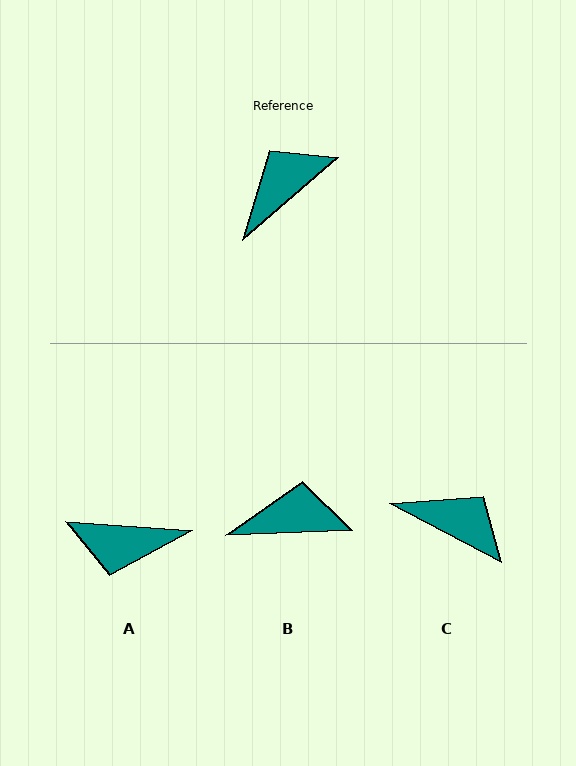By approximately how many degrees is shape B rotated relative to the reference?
Approximately 39 degrees clockwise.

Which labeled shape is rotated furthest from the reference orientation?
A, about 135 degrees away.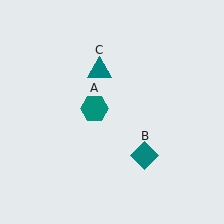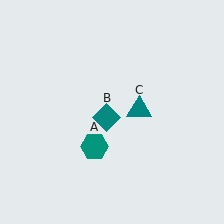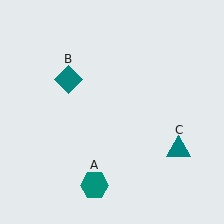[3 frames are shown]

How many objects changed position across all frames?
3 objects changed position: teal hexagon (object A), teal diamond (object B), teal triangle (object C).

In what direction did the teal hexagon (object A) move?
The teal hexagon (object A) moved down.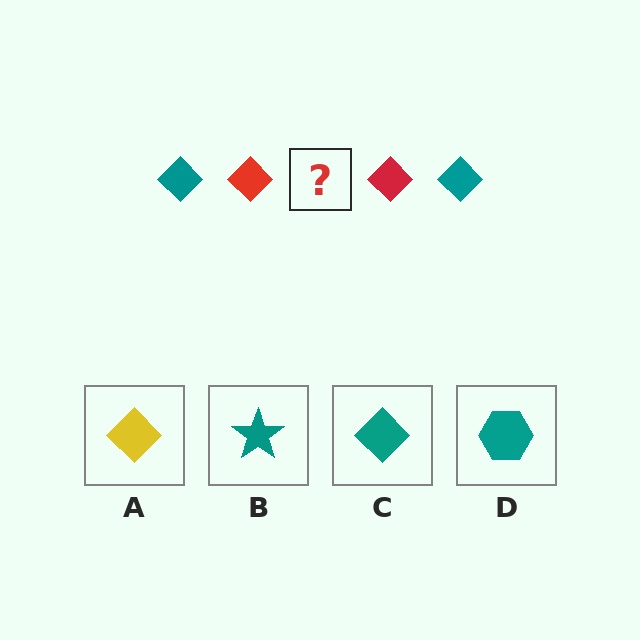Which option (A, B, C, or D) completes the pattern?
C.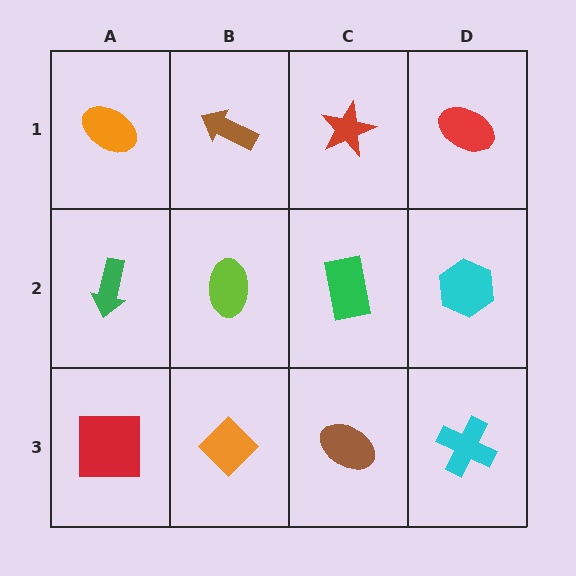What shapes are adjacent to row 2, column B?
A brown arrow (row 1, column B), an orange diamond (row 3, column B), a green arrow (row 2, column A), a green rectangle (row 2, column C).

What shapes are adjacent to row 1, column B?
A lime ellipse (row 2, column B), an orange ellipse (row 1, column A), a red star (row 1, column C).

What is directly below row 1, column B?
A lime ellipse.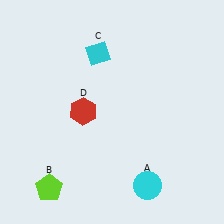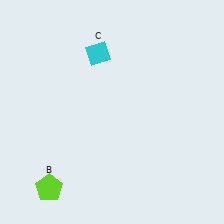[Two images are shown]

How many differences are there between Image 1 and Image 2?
There are 2 differences between the two images.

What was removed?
The cyan circle (A), the red hexagon (D) were removed in Image 2.